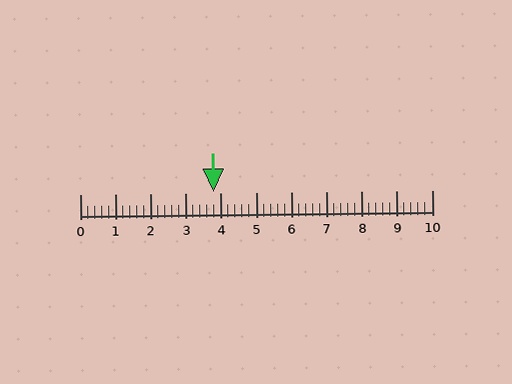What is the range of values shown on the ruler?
The ruler shows values from 0 to 10.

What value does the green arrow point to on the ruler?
The green arrow points to approximately 3.8.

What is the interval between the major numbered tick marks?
The major tick marks are spaced 1 units apart.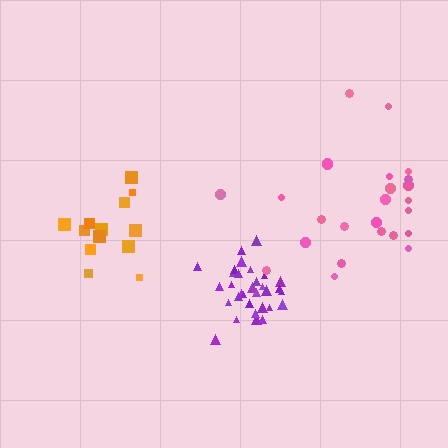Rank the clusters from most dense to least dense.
purple, orange, pink.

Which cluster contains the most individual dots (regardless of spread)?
Purple (33).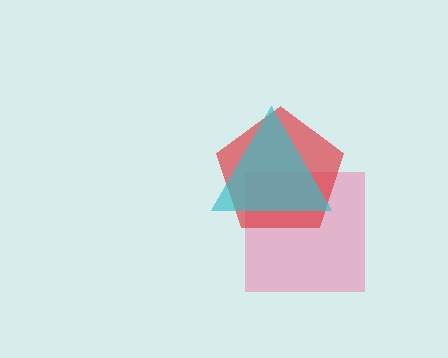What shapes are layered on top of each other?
The layered shapes are: a pink square, a red pentagon, a cyan triangle.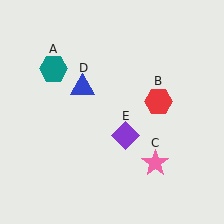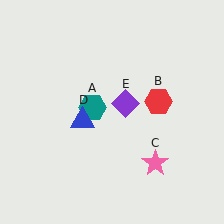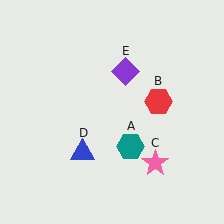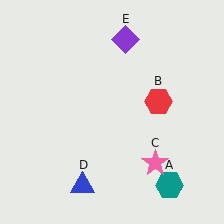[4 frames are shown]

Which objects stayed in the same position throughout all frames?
Red hexagon (object B) and pink star (object C) remained stationary.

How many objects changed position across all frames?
3 objects changed position: teal hexagon (object A), blue triangle (object D), purple diamond (object E).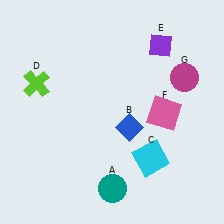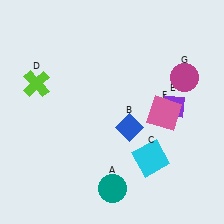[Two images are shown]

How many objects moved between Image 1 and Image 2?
1 object moved between the two images.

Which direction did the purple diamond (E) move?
The purple diamond (E) moved down.